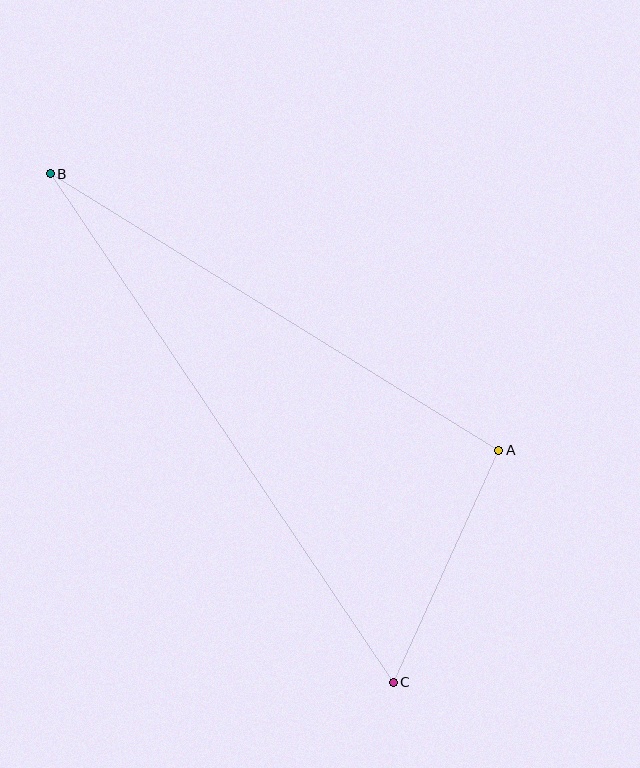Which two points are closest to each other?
Points A and C are closest to each other.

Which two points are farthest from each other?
Points B and C are farthest from each other.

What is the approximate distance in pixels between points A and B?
The distance between A and B is approximately 527 pixels.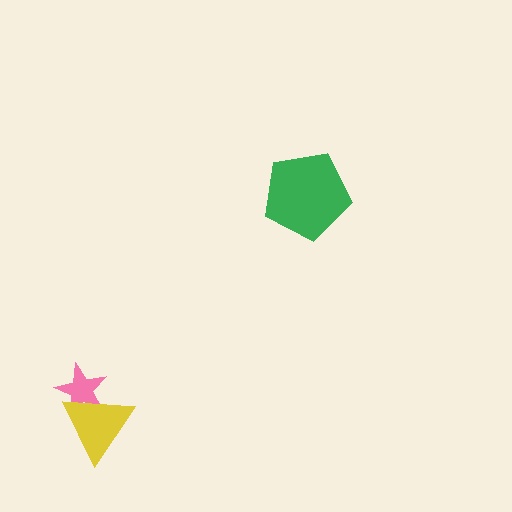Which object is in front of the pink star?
The yellow triangle is in front of the pink star.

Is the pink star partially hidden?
Yes, it is partially covered by another shape.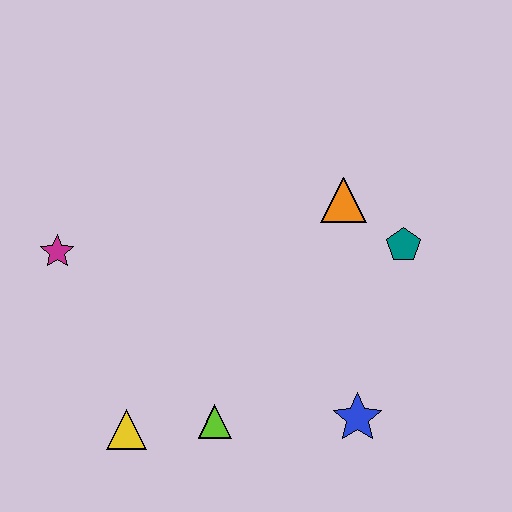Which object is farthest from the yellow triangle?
The teal pentagon is farthest from the yellow triangle.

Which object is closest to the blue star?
The lime triangle is closest to the blue star.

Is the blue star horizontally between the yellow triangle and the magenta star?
No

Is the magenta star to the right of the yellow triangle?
No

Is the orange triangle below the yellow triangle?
No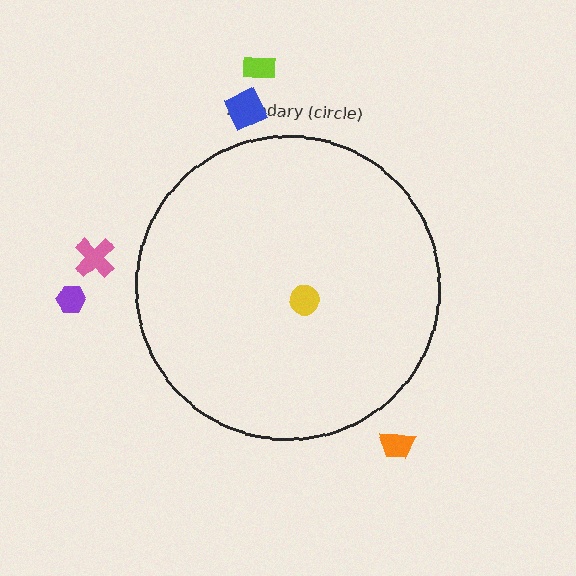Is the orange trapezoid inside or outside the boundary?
Outside.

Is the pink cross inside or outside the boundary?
Outside.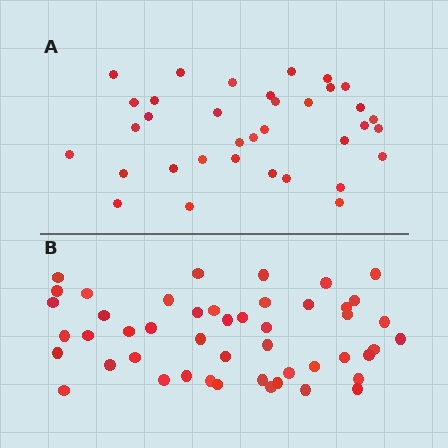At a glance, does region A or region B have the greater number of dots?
Region B (the bottom region) has more dots.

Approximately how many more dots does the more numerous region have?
Region B has approximately 15 more dots than region A.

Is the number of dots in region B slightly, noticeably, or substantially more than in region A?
Region B has noticeably more, but not dramatically so. The ratio is roughly 1.4 to 1.